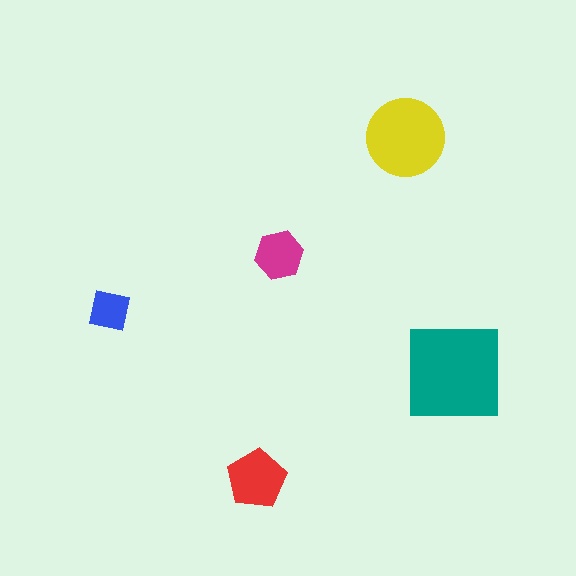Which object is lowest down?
The red pentagon is bottommost.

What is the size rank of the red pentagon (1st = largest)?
3rd.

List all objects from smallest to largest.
The blue square, the magenta hexagon, the red pentagon, the yellow circle, the teal square.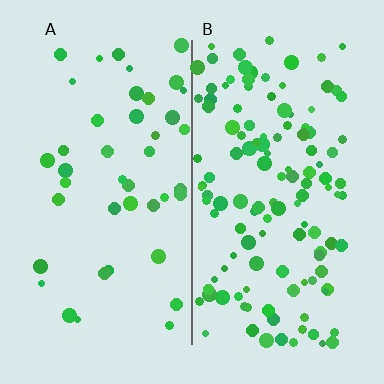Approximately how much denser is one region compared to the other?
Approximately 2.9× — region B over region A.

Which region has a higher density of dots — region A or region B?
B (the right).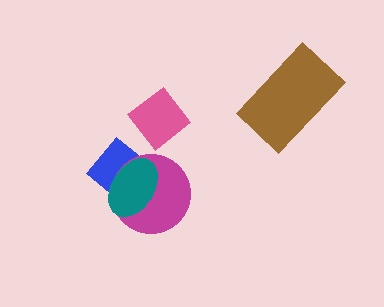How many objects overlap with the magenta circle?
2 objects overlap with the magenta circle.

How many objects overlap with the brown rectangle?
0 objects overlap with the brown rectangle.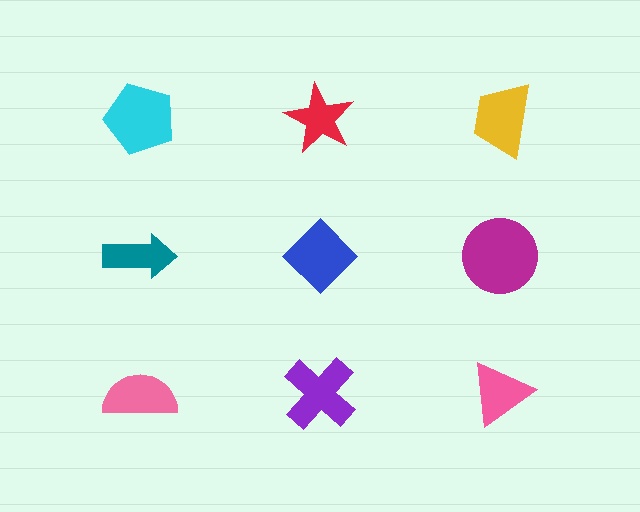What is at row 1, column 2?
A red star.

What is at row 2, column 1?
A teal arrow.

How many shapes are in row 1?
3 shapes.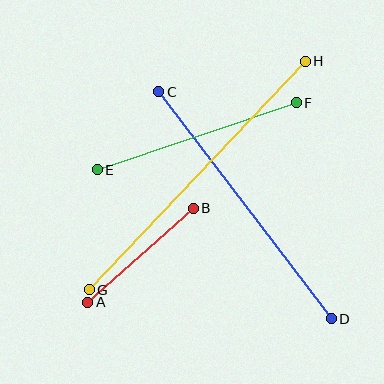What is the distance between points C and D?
The distance is approximately 285 pixels.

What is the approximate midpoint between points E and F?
The midpoint is at approximately (197, 136) pixels.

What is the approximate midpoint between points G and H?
The midpoint is at approximately (197, 176) pixels.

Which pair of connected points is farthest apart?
Points G and H are farthest apart.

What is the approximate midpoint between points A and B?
The midpoint is at approximately (140, 255) pixels.